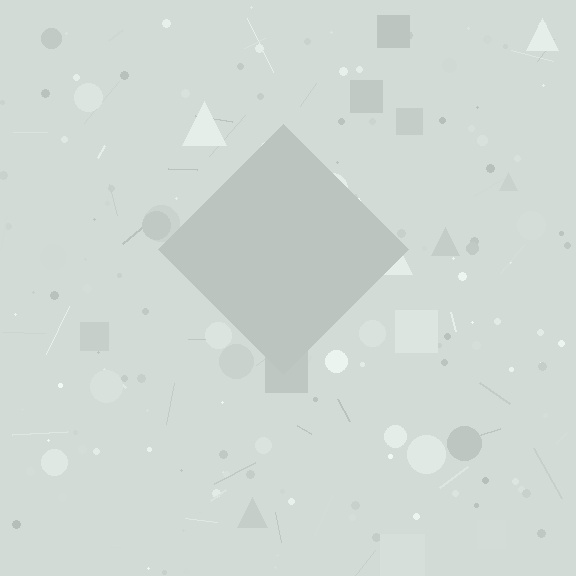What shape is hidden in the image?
A diamond is hidden in the image.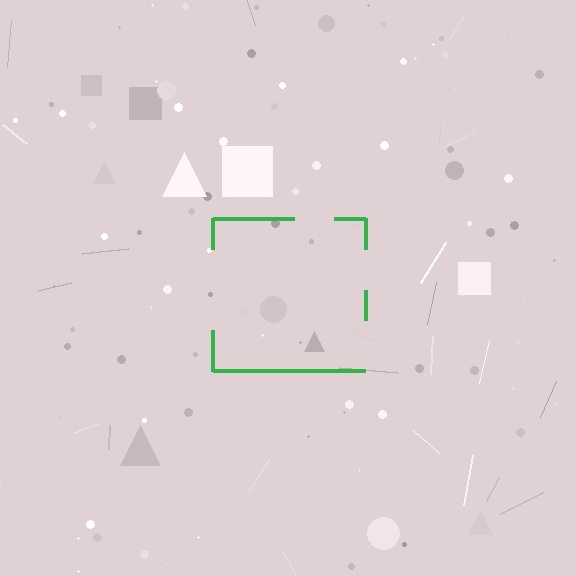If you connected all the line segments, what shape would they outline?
They would outline a square.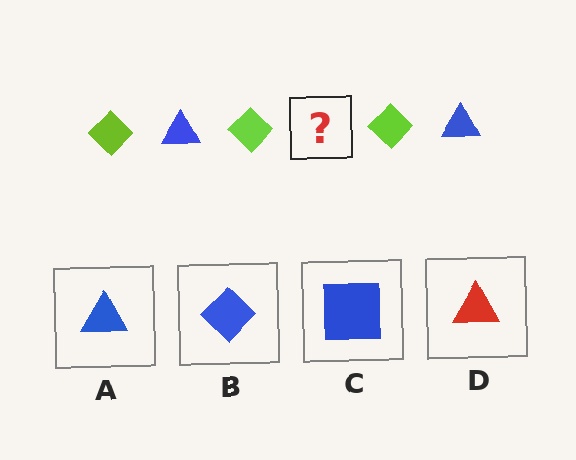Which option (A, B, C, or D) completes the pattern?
A.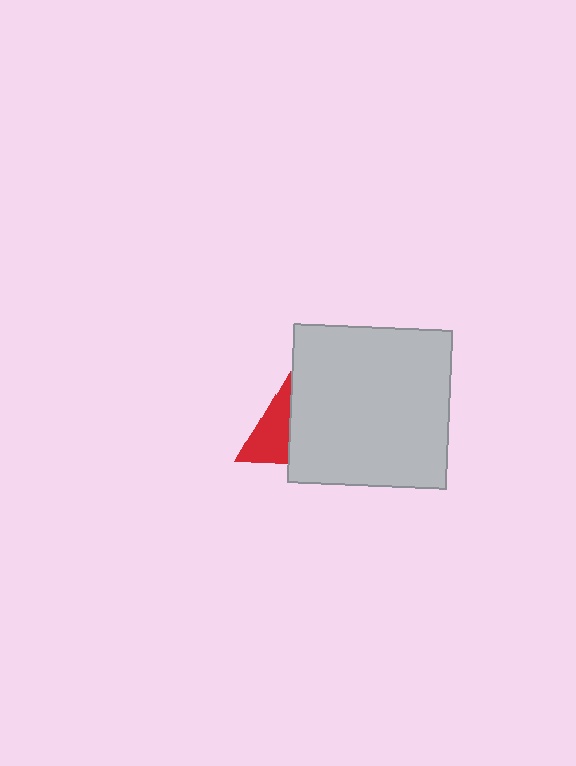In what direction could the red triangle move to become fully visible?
The red triangle could move left. That would shift it out from behind the light gray square entirely.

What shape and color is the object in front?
The object in front is a light gray square.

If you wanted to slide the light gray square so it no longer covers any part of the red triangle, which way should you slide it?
Slide it right — that is the most direct way to separate the two shapes.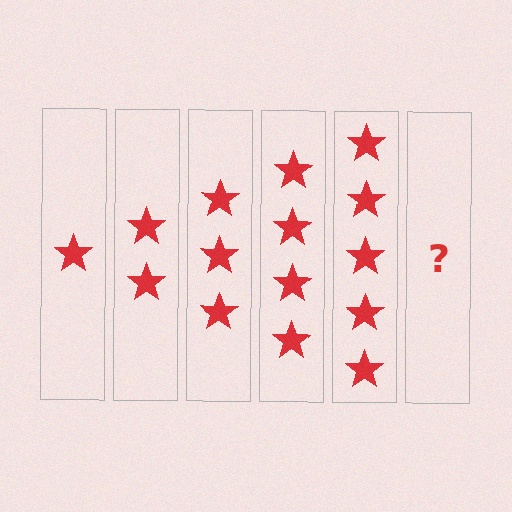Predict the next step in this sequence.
The next step is 6 stars.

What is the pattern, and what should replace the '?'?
The pattern is that each step adds one more star. The '?' should be 6 stars.